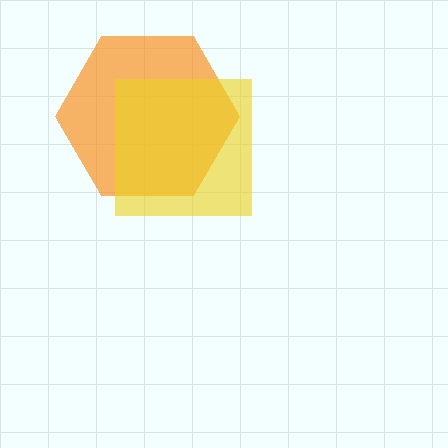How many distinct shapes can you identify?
There are 2 distinct shapes: an orange hexagon, a yellow square.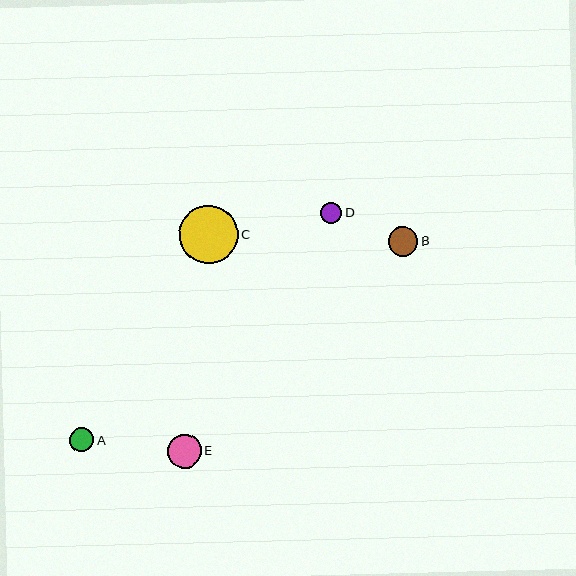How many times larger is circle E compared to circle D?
Circle E is approximately 1.6 times the size of circle D.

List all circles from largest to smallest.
From largest to smallest: C, E, B, A, D.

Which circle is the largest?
Circle C is the largest with a size of approximately 59 pixels.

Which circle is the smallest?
Circle D is the smallest with a size of approximately 21 pixels.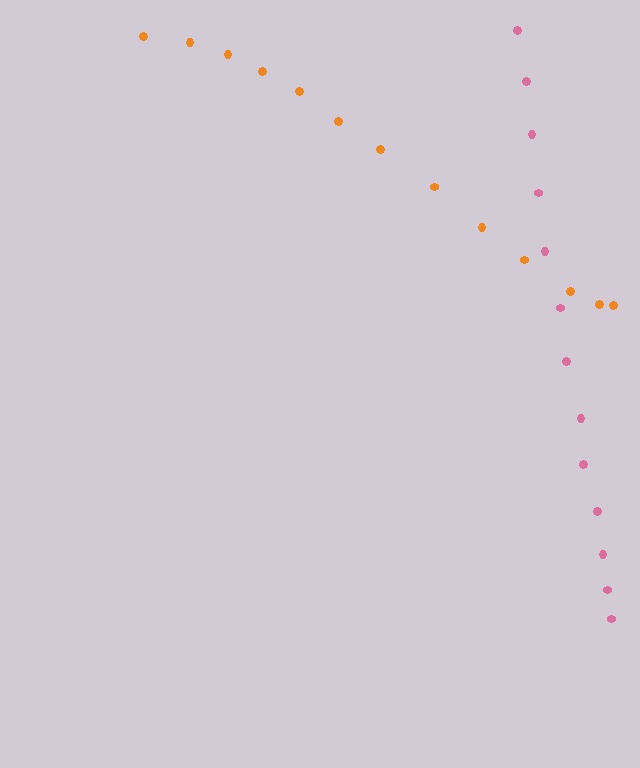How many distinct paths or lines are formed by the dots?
There are 2 distinct paths.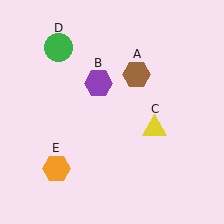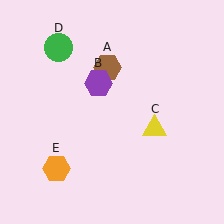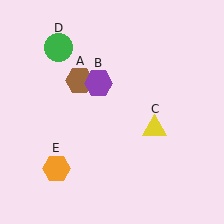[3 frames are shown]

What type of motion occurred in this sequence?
The brown hexagon (object A) rotated counterclockwise around the center of the scene.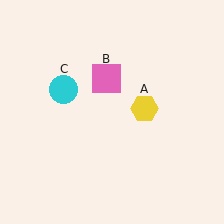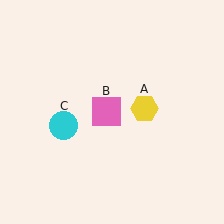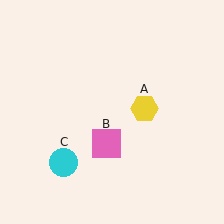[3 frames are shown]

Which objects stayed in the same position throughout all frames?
Yellow hexagon (object A) remained stationary.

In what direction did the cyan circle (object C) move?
The cyan circle (object C) moved down.